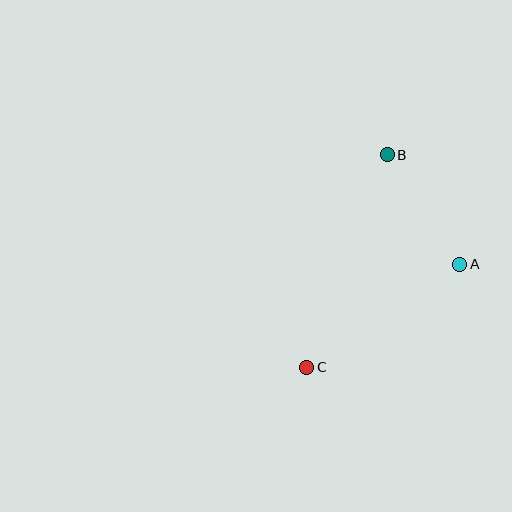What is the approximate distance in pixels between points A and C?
The distance between A and C is approximately 185 pixels.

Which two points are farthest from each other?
Points B and C are farthest from each other.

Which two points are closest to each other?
Points A and B are closest to each other.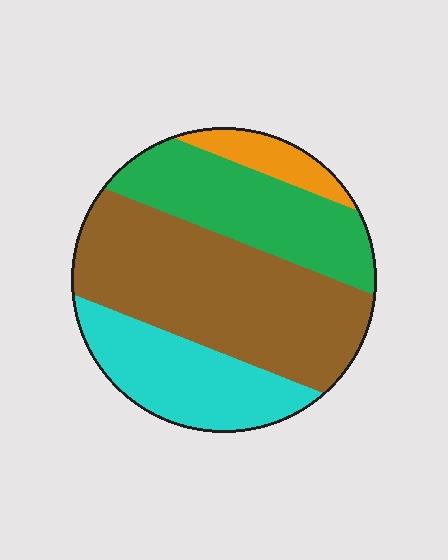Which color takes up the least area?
Orange, at roughly 10%.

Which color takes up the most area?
Brown, at roughly 45%.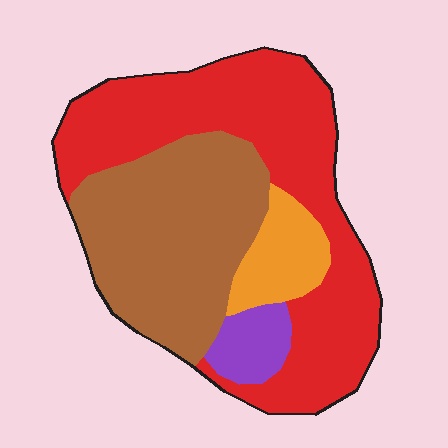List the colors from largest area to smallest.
From largest to smallest: red, brown, orange, purple.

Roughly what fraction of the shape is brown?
Brown covers about 35% of the shape.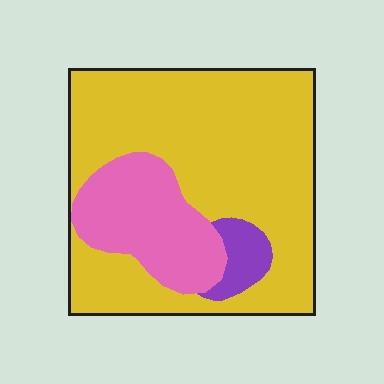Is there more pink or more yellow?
Yellow.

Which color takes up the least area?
Purple, at roughly 5%.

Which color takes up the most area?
Yellow, at roughly 70%.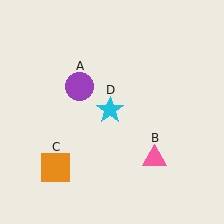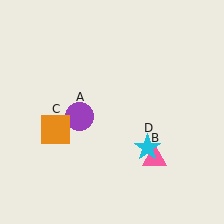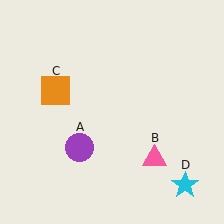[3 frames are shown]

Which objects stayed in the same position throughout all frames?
Pink triangle (object B) remained stationary.